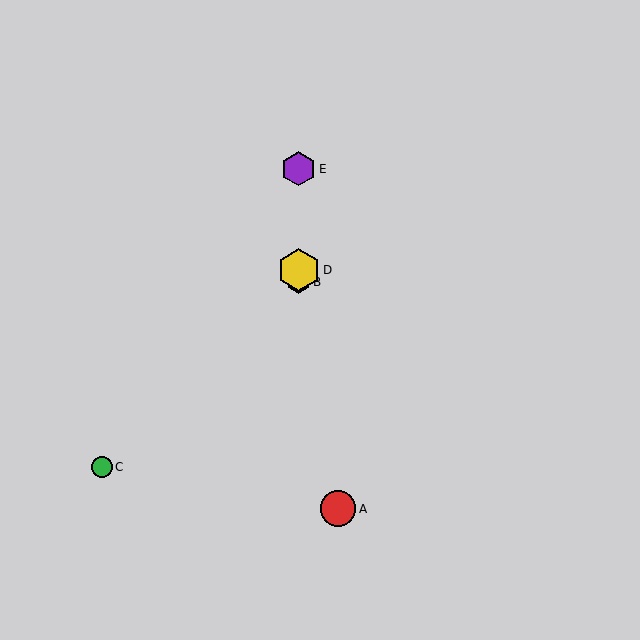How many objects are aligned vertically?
3 objects (B, D, E) are aligned vertically.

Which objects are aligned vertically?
Objects B, D, E are aligned vertically.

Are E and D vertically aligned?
Yes, both are at x≈299.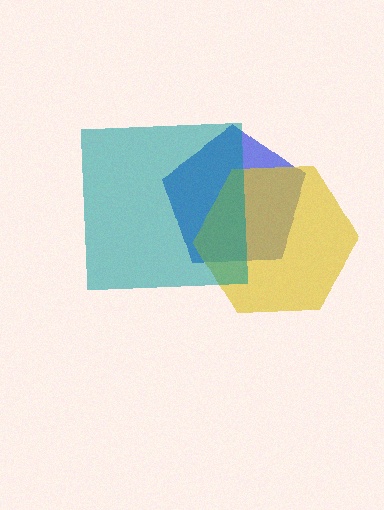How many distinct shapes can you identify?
There are 3 distinct shapes: a blue pentagon, a yellow hexagon, a teal square.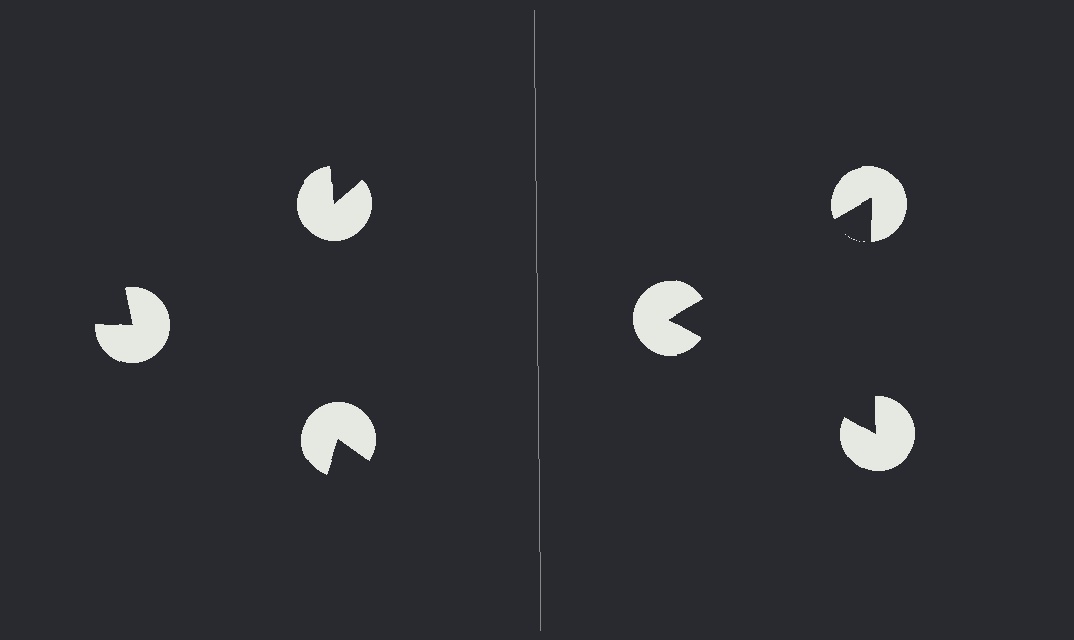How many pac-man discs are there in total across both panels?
6 — 3 on each side.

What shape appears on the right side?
An illusory triangle.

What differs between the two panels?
The pac-man discs are positioned identically on both sides; only the wedge orientations differ. On the right they align to a triangle; on the left they are misaligned.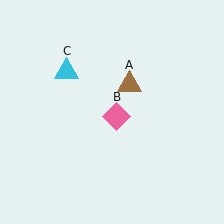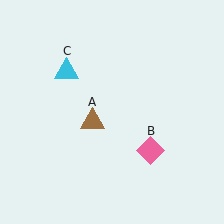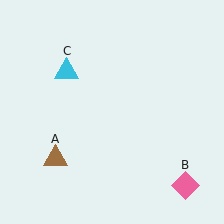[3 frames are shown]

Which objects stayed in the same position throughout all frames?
Cyan triangle (object C) remained stationary.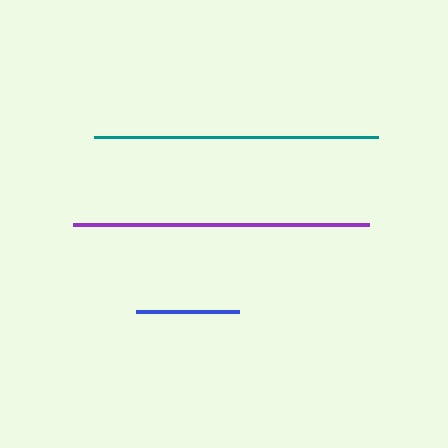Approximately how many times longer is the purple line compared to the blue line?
The purple line is approximately 2.9 times the length of the blue line.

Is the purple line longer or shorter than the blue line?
The purple line is longer than the blue line.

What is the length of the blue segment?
The blue segment is approximately 103 pixels long.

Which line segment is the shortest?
The blue line is the shortest at approximately 103 pixels.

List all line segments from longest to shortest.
From longest to shortest: purple, teal, blue.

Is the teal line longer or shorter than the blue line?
The teal line is longer than the blue line.